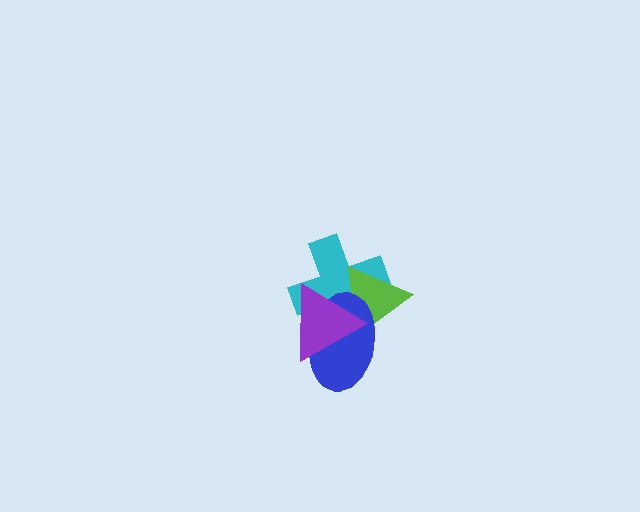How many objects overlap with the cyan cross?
3 objects overlap with the cyan cross.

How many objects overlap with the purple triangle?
3 objects overlap with the purple triangle.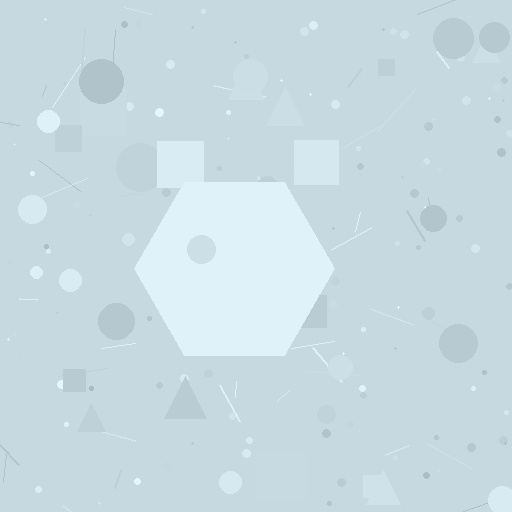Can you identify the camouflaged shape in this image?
The camouflaged shape is a hexagon.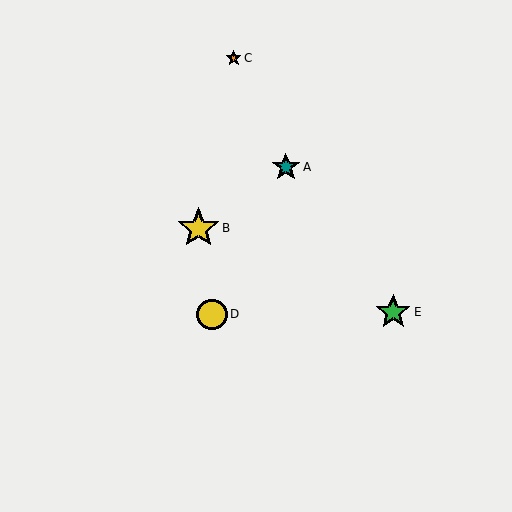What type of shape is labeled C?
Shape C is an orange star.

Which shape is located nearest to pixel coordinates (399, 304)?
The green star (labeled E) at (393, 312) is nearest to that location.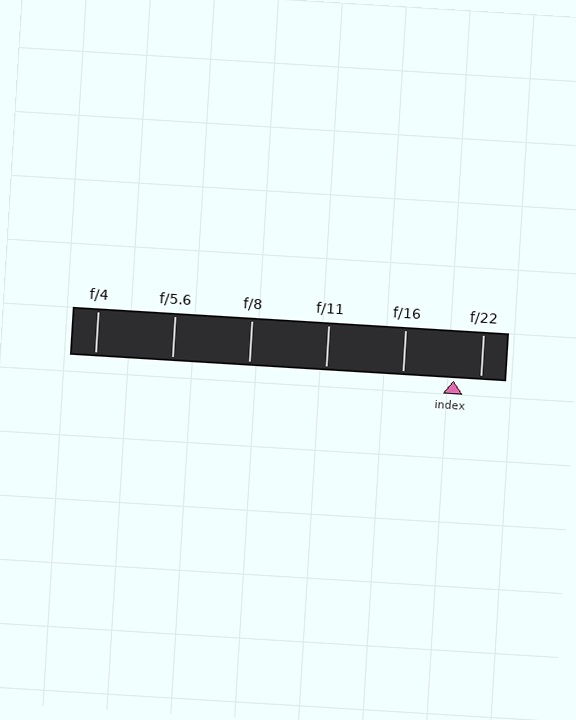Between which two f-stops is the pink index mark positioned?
The index mark is between f/16 and f/22.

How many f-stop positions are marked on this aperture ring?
There are 6 f-stop positions marked.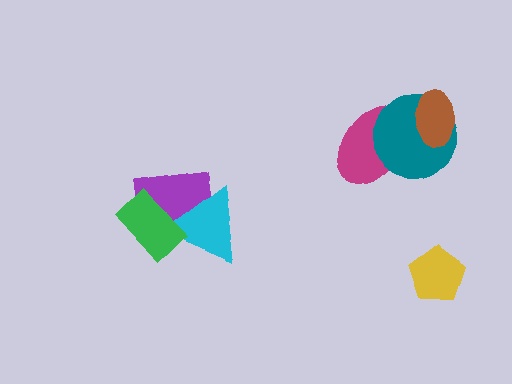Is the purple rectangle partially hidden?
Yes, it is partially covered by another shape.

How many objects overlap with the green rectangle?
2 objects overlap with the green rectangle.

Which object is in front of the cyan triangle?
The green rectangle is in front of the cyan triangle.